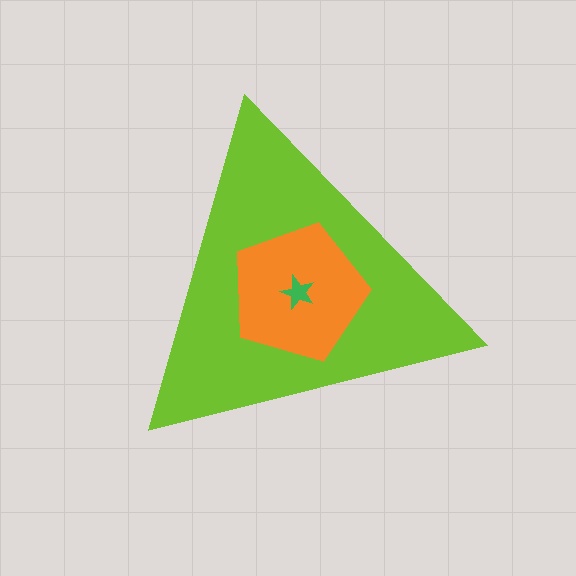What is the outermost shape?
The lime triangle.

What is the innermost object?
The green star.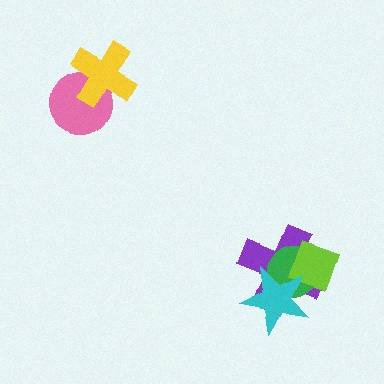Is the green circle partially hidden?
Yes, it is partially covered by another shape.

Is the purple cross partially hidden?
Yes, it is partially covered by another shape.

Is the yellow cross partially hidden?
No, no other shape covers it.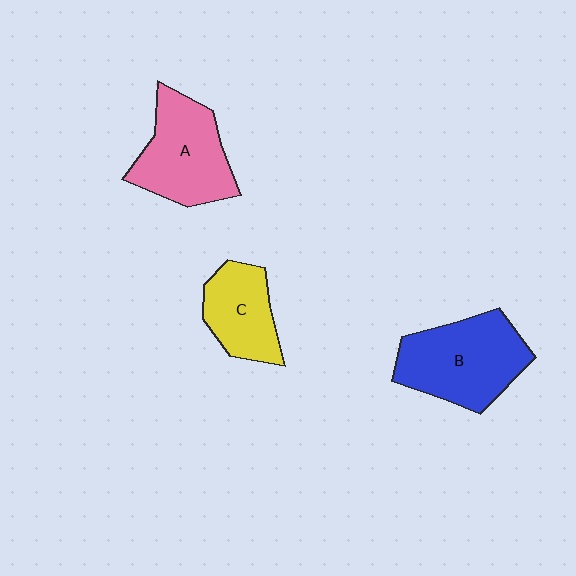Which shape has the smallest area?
Shape C (yellow).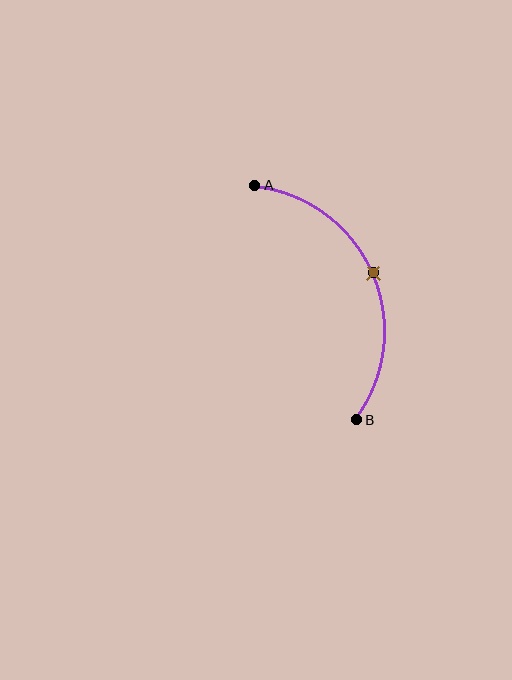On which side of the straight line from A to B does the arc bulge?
The arc bulges to the right of the straight line connecting A and B.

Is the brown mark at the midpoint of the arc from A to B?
Yes. The brown mark lies on the arc at equal arc-length from both A and B — it is the arc midpoint.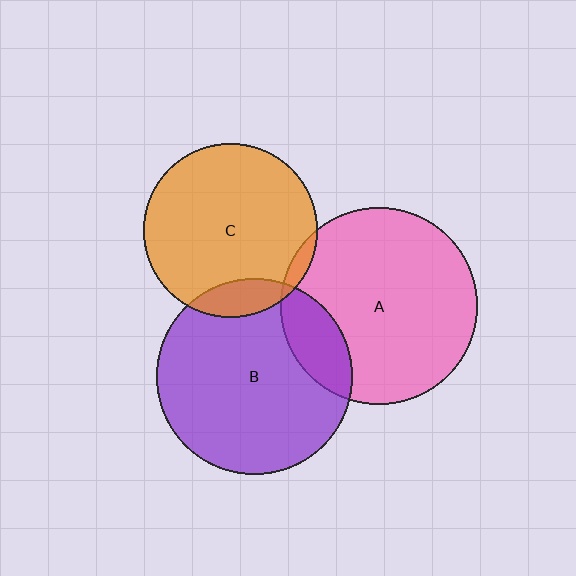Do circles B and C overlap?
Yes.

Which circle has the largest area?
Circle A (pink).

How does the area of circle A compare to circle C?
Approximately 1.3 times.